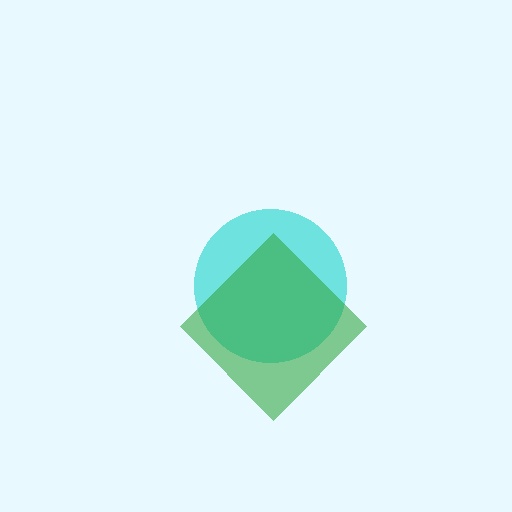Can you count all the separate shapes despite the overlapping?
Yes, there are 2 separate shapes.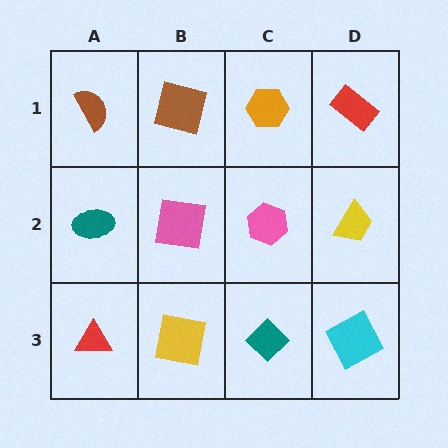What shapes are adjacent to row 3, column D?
A yellow trapezoid (row 2, column D), a teal diamond (row 3, column C).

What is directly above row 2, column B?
A brown square.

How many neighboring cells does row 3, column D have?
2.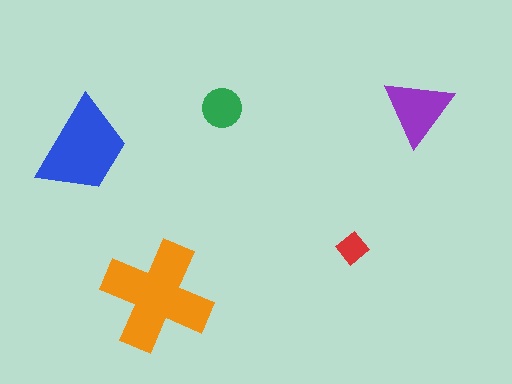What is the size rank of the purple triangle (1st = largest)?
3rd.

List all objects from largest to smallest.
The orange cross, the blue trapezoid, the purple triangle, the green circle, the red diamond.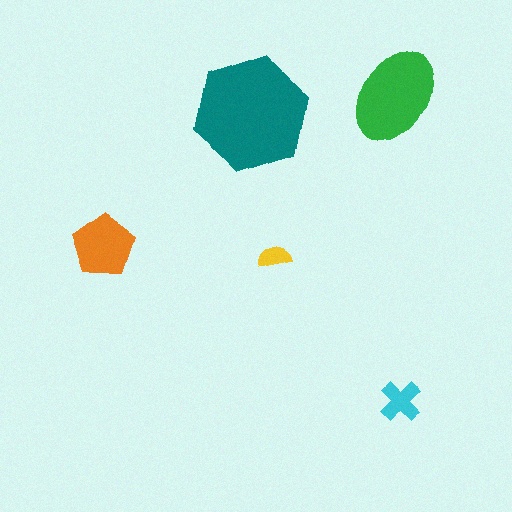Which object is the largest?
The teal hexagon.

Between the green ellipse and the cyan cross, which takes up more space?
The green ellipse.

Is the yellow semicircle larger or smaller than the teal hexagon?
Smaller.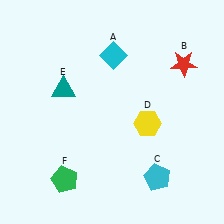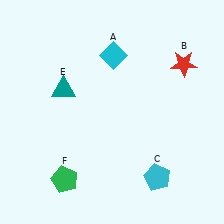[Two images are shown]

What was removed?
The yellow hexagon (D) was removed in Image 2.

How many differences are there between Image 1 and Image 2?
There is 1 difference between the two images.